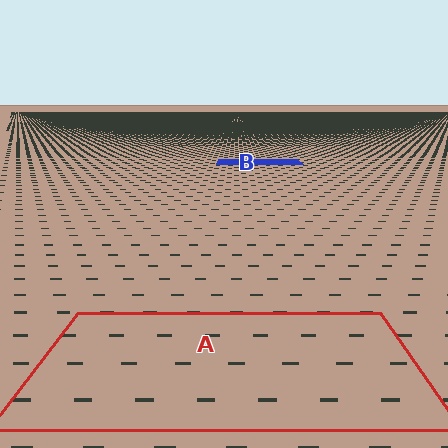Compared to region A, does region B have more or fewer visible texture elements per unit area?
Region B has more texture elements per unit area — they are packed more densely because it is farther away.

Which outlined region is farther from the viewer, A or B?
Region B is farther from the viewer — the texture elements inside it appear smaller and more densely packed.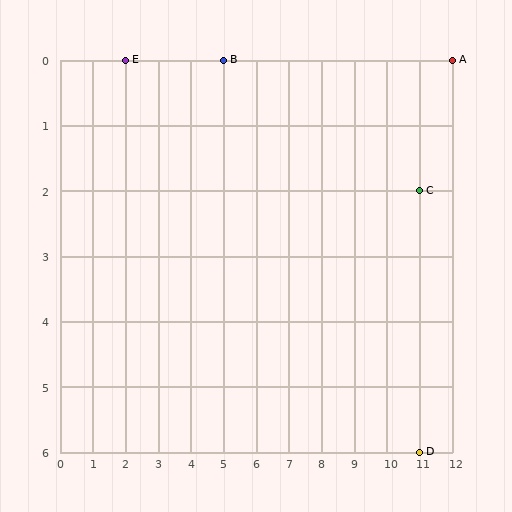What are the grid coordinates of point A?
Point A is at grid coordinates (12, 0).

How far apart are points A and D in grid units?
Points A and D are 1 column and 6 rows apart (about 6.1 grid units diagonally).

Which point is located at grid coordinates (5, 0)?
Point B is at (5, 0).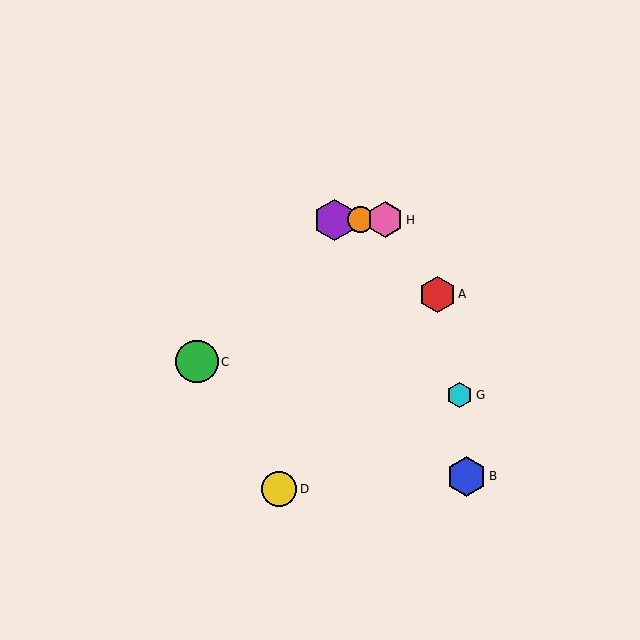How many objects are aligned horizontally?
3 objects (E, F, H) are aligned horizontally.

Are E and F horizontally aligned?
Yes, both are at y≈220.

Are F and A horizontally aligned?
No, F is at y≈220 and A is at y≈294.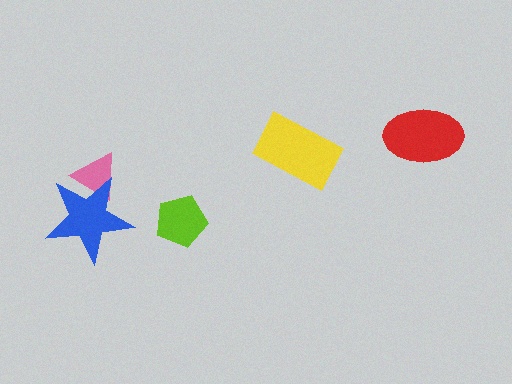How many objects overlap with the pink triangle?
1 object overlaps with the pink triangle.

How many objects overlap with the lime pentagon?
0 objects overlap with the lime pentagon.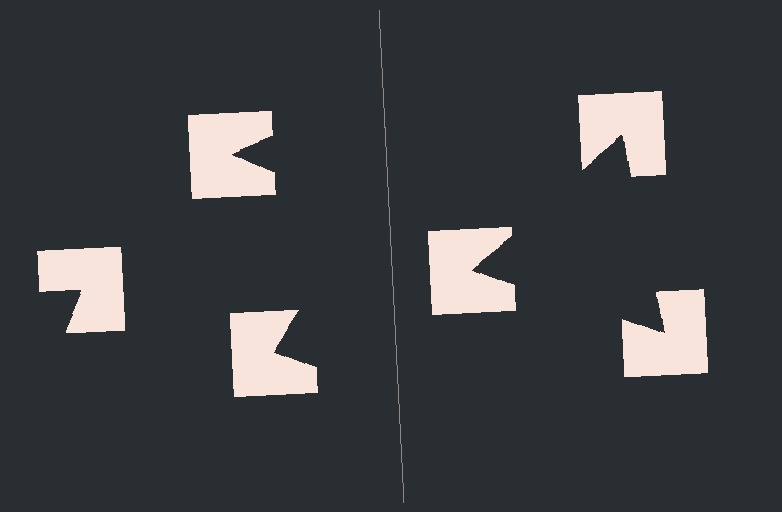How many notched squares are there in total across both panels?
6 — 3 on each side.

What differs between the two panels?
The notched squares are positioned identically on both sides; only the wedge orientations differ. On the right they align to a triangle; on the left they are misaligned.